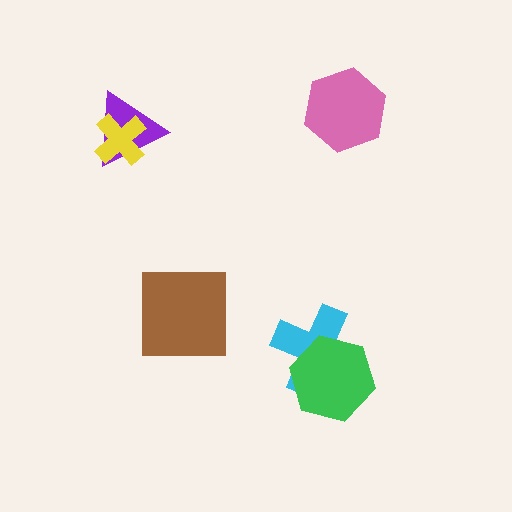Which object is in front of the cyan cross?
The green hexagon is in front of the cyan cross.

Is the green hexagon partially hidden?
No, no other shape covers it.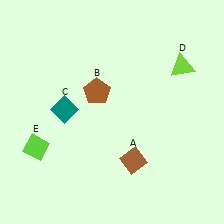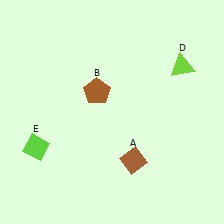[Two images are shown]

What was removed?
The teal diamond (C) was removed in Image 2.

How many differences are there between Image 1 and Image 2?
There is 1 difference between the two images.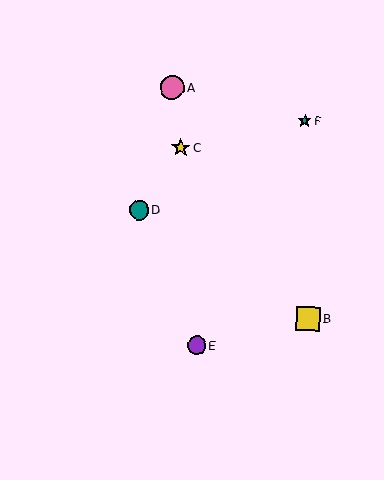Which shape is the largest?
The pink circle (labeled A) is the largest.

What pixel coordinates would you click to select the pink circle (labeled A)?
Click at (172, 87) to select the pink circle A.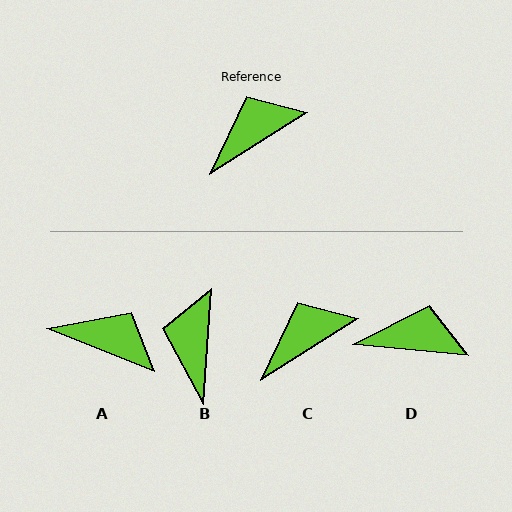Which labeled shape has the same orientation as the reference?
C.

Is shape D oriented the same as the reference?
No, it is off by about 38 degrees.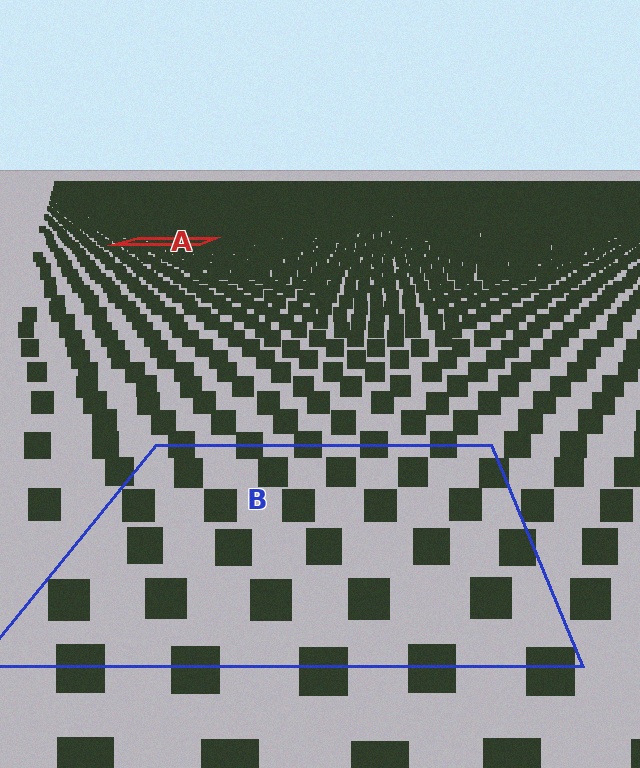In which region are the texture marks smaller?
The texture marks are smaller in region A, because it is farther away.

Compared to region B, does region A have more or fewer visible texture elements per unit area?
Region A has more texture elements per unit area — they are packed more densely because it is farther away.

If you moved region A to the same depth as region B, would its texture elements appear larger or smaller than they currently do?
They would appear larger. At a closer depth, the same texture elements are projected at a bigger on-screen size.